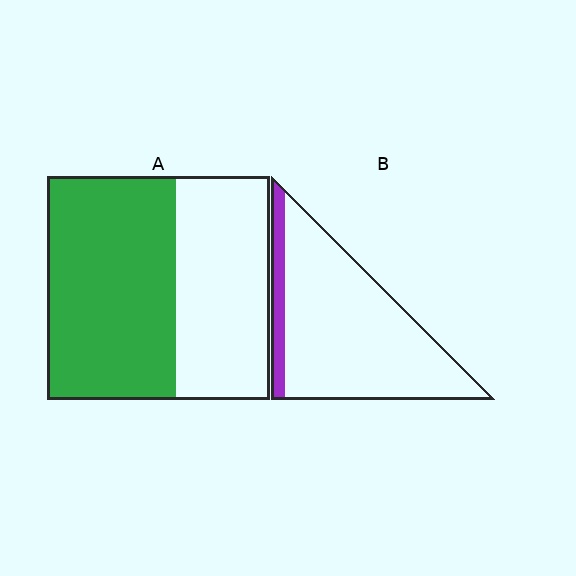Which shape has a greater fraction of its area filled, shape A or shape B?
Shape A.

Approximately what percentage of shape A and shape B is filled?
A is approximately 60% and B is approximately 10%.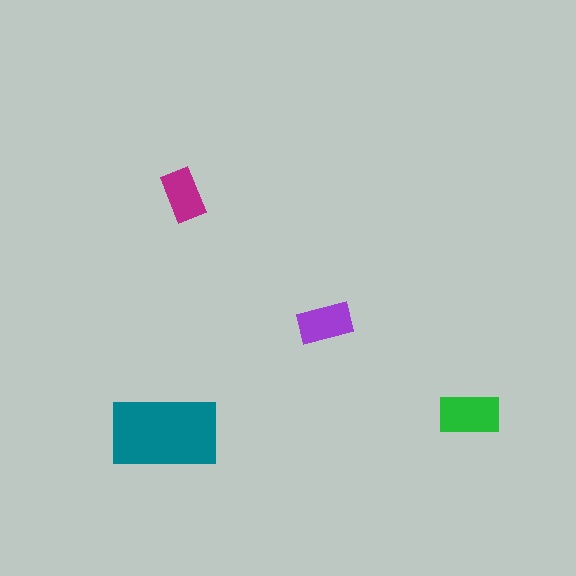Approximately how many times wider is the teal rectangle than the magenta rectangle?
About 2 times wider.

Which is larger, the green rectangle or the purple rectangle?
The green one.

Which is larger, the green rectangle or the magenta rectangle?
The green one.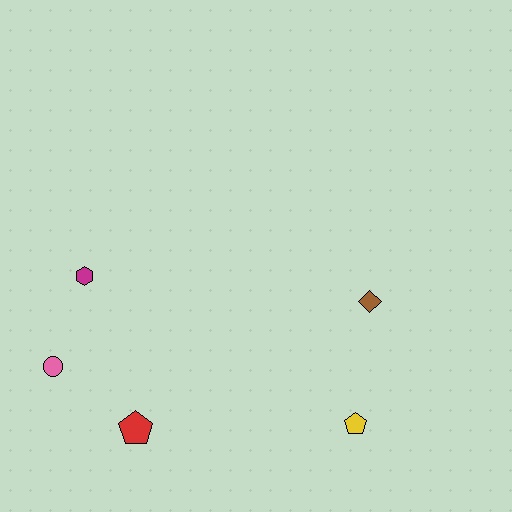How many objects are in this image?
There are 5 objects.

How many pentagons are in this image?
There are 2 pentagons.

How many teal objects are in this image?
There are no teal objects.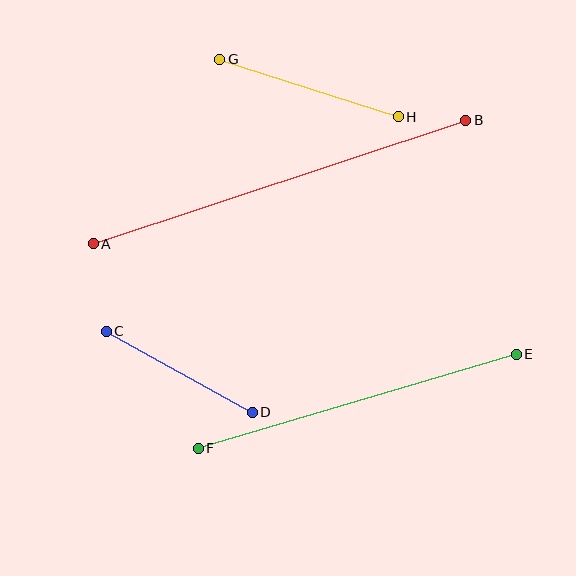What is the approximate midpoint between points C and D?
The midpoint is at approximately (179, 372) pixels.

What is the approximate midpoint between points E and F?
The midpoint is at approximately (357, 401) pixels.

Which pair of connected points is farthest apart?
Points A and B are farthest apart.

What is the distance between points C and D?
The distance is approximately 166 pixels.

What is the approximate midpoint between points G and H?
The midpoint is at approximately (309, 88) pixels.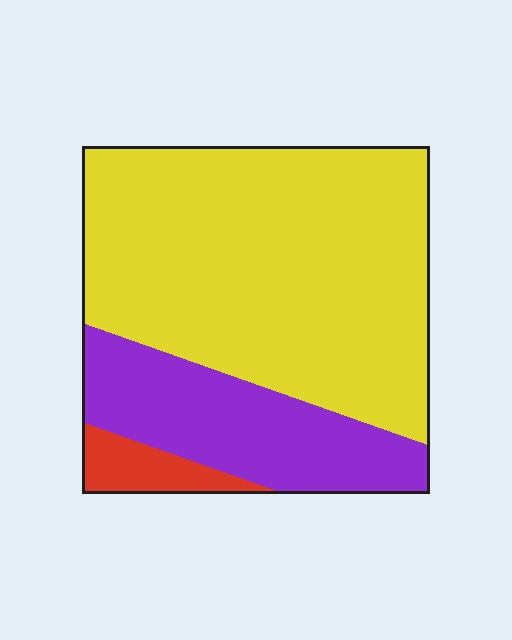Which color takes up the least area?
Red, at roughly 5%.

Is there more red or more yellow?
Yellow.